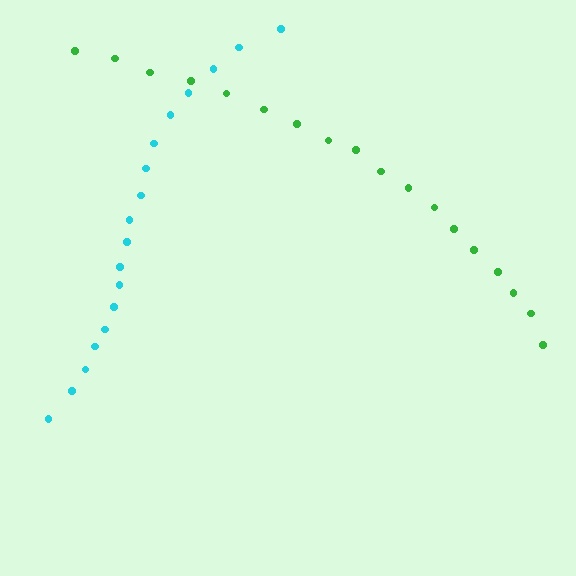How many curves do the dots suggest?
There are 2 distinct paths.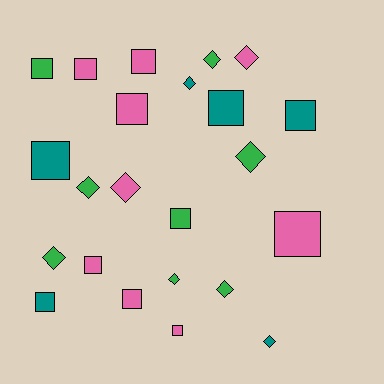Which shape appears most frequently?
Square, with 13 objects.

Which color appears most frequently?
Pink, with 9 objects.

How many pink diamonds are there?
There are 2 pink diamonds.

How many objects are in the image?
There are 23 objects.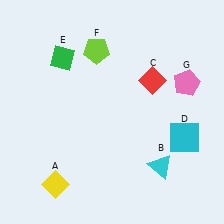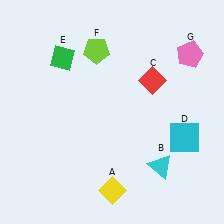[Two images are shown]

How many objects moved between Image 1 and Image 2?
2 objects moved between the two images.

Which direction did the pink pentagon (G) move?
The pink pentagon (G) moved up.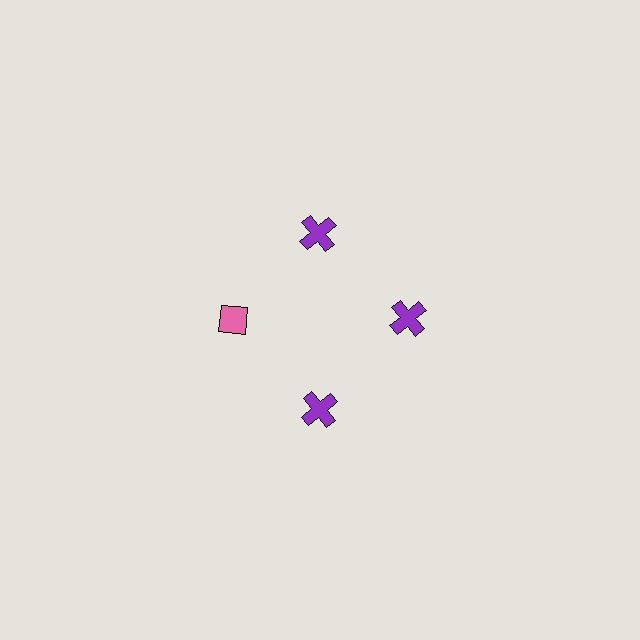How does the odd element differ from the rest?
It differs in both color (pink instead of purple) and shape (diamond instead of cross).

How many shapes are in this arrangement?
There are 4 shapes arranged in a ring pattern.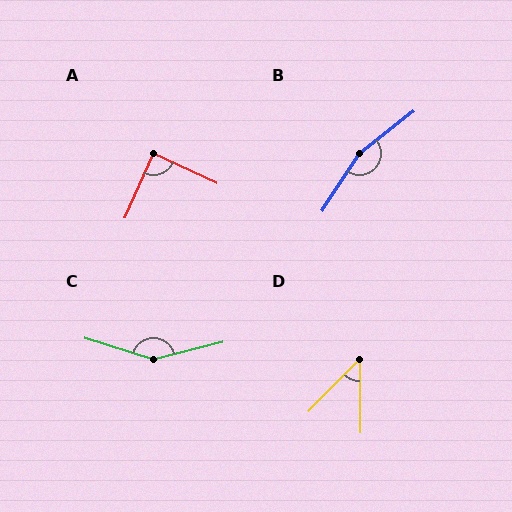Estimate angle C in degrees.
Approximately 148 degrees.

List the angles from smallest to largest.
D (45°), A (89°), C (148°), B (161°).